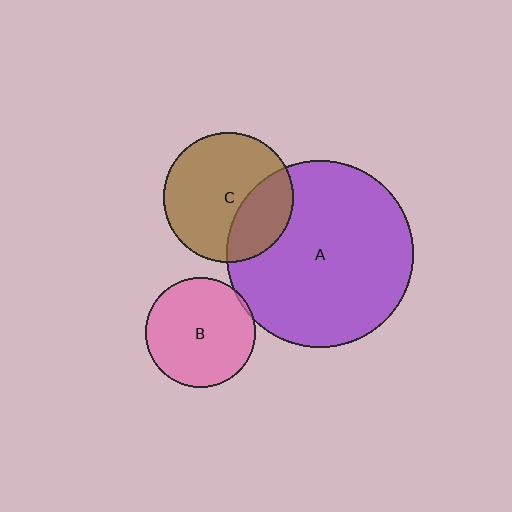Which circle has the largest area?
Circle A (purple).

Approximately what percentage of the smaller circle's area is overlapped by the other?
Approximately 5%.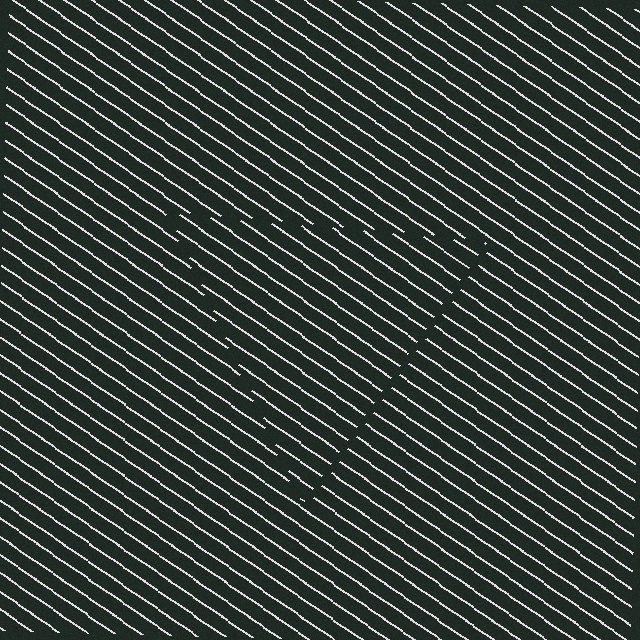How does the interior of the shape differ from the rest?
The interior of the shape contains the same grating, shifted by half a period — the contour is defined by the phase discontinuity where line-ends from the inner and outer gratings abut.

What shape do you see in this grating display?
An illusory triangle. The interior of the shape contains the same grating, shifted by half a period — the contour is defined by the phase discontinuity where line-ends from the inner and outer gratings abut.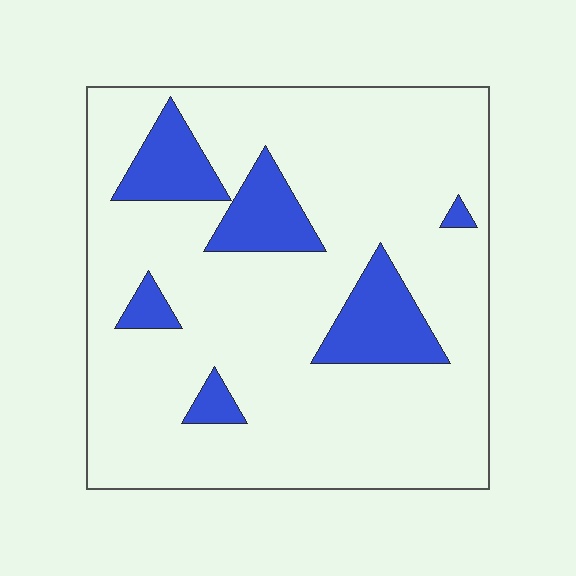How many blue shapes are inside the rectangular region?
6.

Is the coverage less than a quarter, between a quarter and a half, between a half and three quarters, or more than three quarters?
Less than a quarter.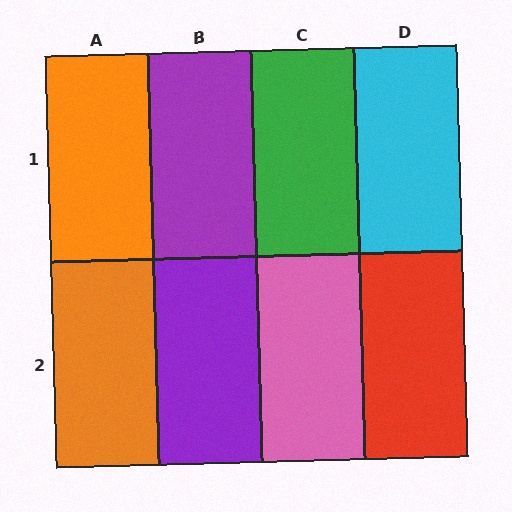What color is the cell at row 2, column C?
Pink.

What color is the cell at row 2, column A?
Orange.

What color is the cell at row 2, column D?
Red.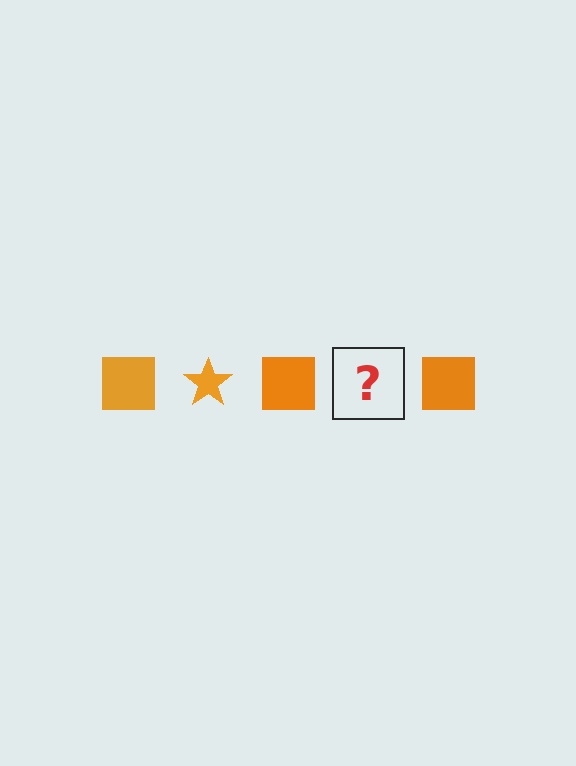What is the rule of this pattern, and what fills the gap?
The rule is that the pattern cycles through square, star shapes in orange. The gap should be filled with an orange star.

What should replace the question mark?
The question mark should be replaced with an orange star.